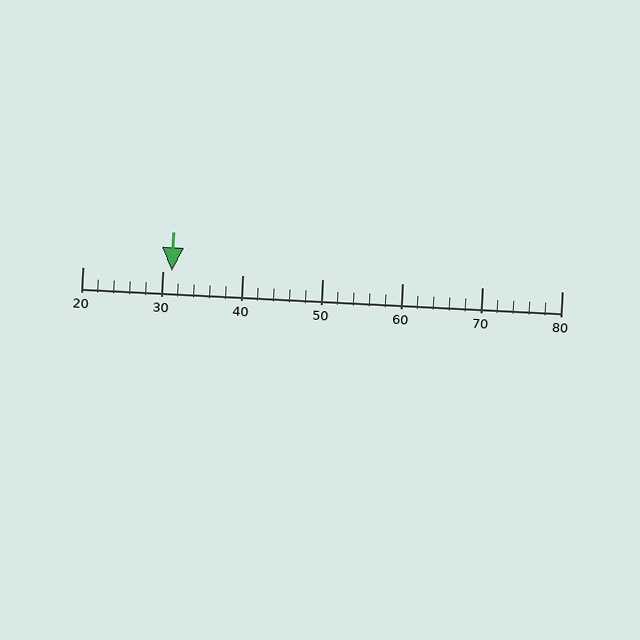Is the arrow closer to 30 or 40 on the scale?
The arrow is closer to 30.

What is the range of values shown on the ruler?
The ruler shows values from 20 to 80.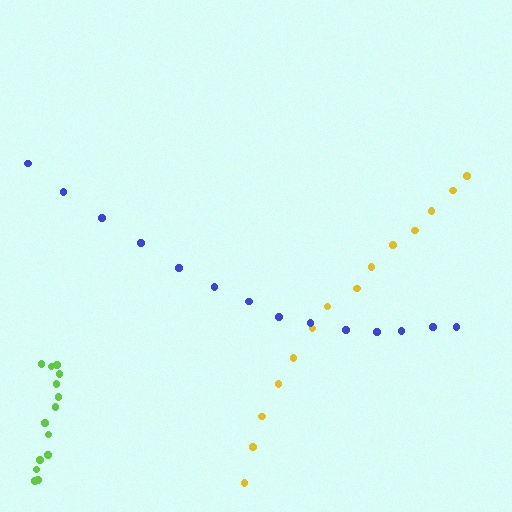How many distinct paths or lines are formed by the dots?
There are 3 distinct paths.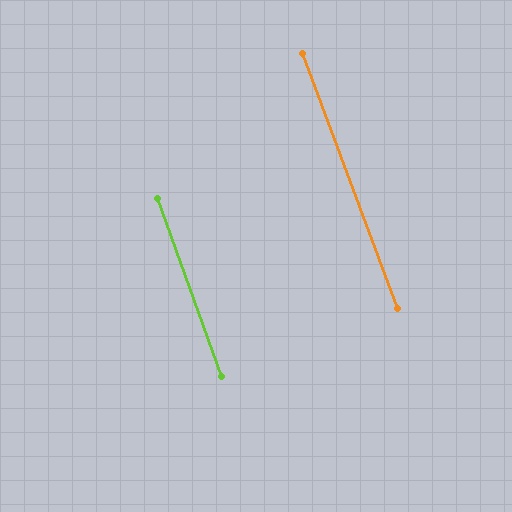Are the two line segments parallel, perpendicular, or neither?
Parallel — their directions differ by only 0.7°.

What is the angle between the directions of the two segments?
Approximately 1 degree.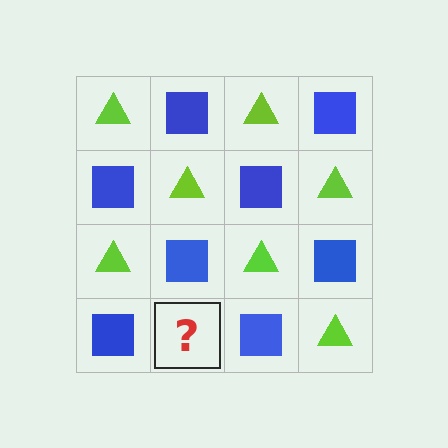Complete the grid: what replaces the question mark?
The question mark should be replaced with a lime triangle.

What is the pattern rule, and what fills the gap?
The rule is that it alternates lime triangle and blue square in a checkerboard pattern. The gap should be filled with a lime triangle.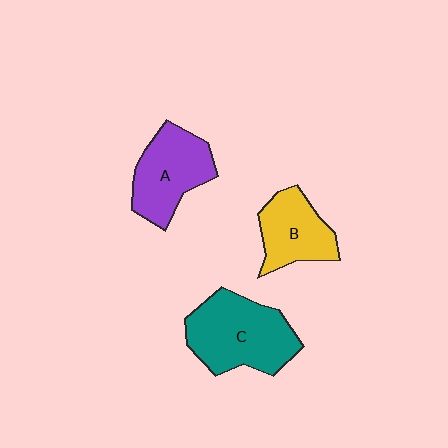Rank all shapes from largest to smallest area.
From largest to smallest: C (teal), A (purple), B (yellow).